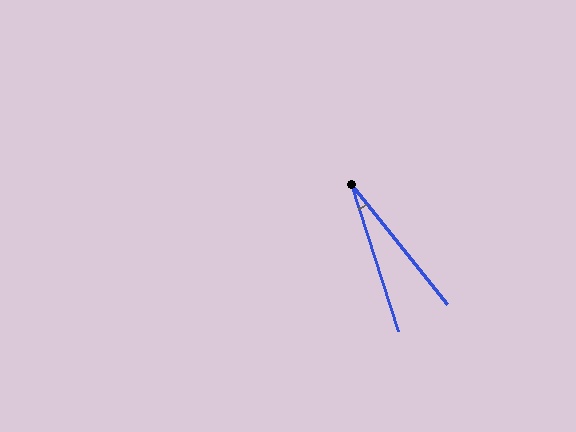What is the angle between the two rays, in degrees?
Approximately 21 degrees.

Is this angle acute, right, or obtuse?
It is acute.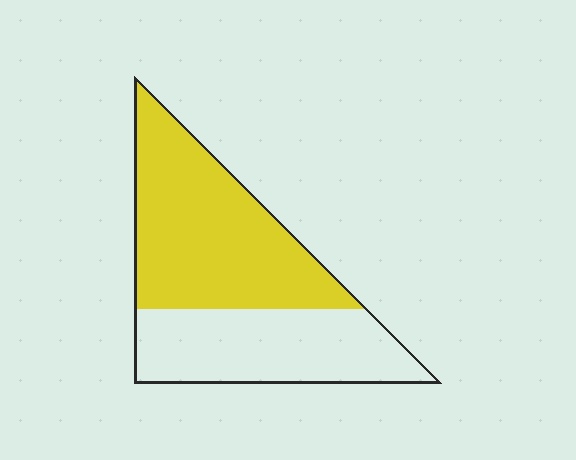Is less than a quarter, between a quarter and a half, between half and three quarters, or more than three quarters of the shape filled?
Between half and three quarters.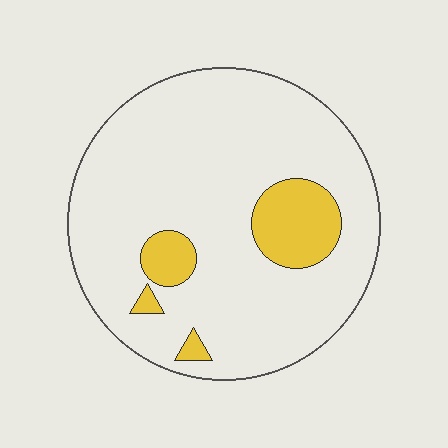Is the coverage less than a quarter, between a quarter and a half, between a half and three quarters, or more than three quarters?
Less than a quarter.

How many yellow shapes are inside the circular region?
4.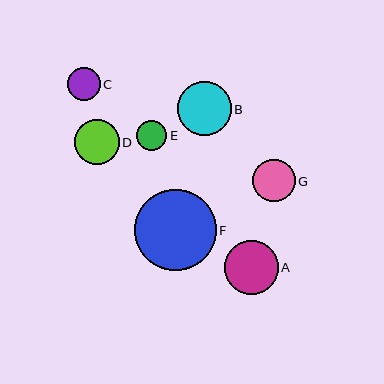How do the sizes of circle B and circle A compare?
Circle B and circle A are approximately the same size.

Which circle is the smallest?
Circle E is the smallest with a size of approximately 30 pixels.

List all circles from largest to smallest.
From largest to smallest: F, B, A, D, G, C, E.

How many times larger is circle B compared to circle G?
Circle B is approximately 1.3 times the size of circle G.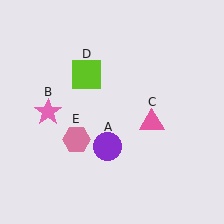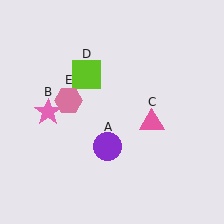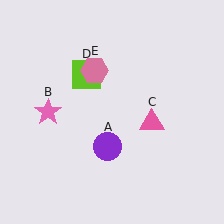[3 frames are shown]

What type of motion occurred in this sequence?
The pink hexagon (object E) rotated clockwise around the center of the scene.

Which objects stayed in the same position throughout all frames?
Purple circle (object A) and pink star (object B) and pink triangle (object C) and lime square (object D) remained stationary.